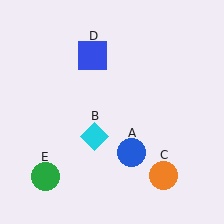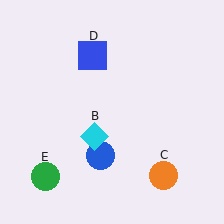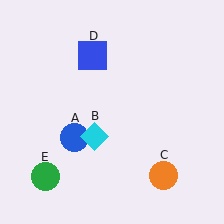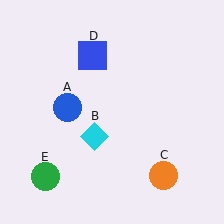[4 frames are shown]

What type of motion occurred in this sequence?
The blue circle (object A) rotated clockwise around the center of the scene.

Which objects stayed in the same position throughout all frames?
Cyan diamond (object B) and orange circle (object C) and blue square (object D) and green circle (object E) remained stationary.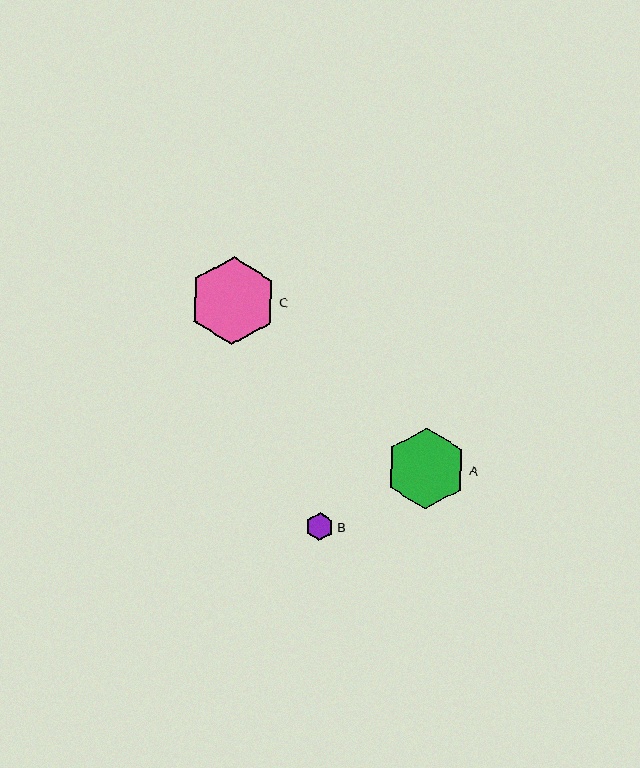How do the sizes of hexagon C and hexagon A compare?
Hexagon C and hexagon A are approximately the same size.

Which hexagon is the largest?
Hexagon C is the largest with a size of approximately 88 pixels.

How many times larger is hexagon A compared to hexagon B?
Hexagon A is approximately 2.9 times the size of hexagon B.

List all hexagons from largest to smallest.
From largest to smallest: C, A, B.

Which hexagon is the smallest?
Hexagon B is the smallest with a size of approximately 28 pixels.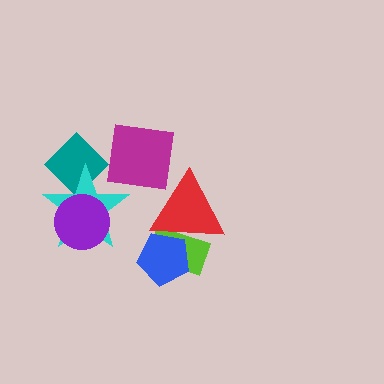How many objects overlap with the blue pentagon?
2 objects overlap with the blue pentagon.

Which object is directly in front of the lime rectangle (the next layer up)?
The blue pentagon is directly in front of the lime rectangle.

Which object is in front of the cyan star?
The purple circle is in front of the cyan star.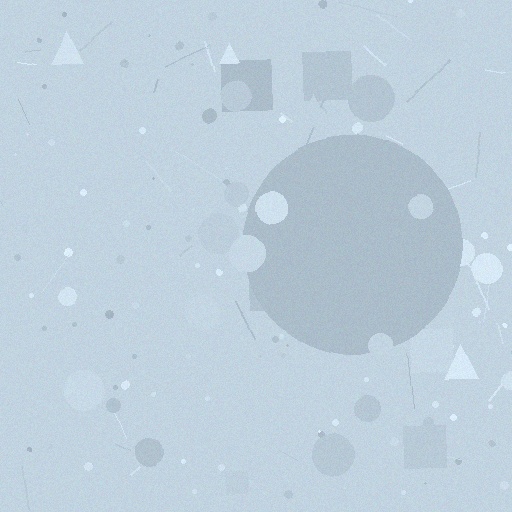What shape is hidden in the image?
A circle is hidden in the image.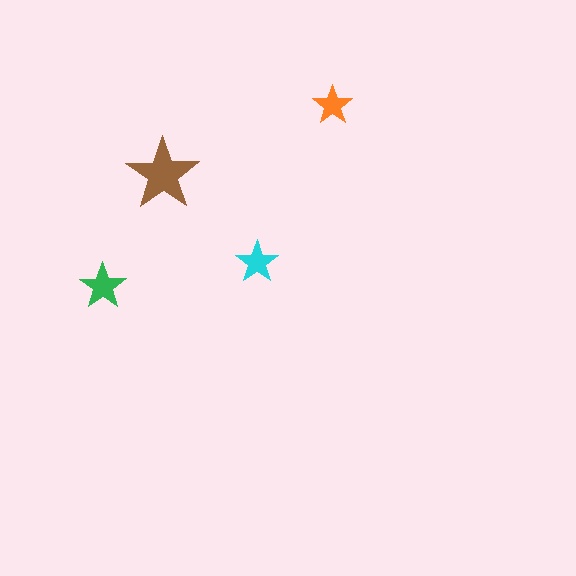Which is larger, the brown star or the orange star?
The brown one.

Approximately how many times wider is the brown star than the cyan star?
About 1.5 times wider.